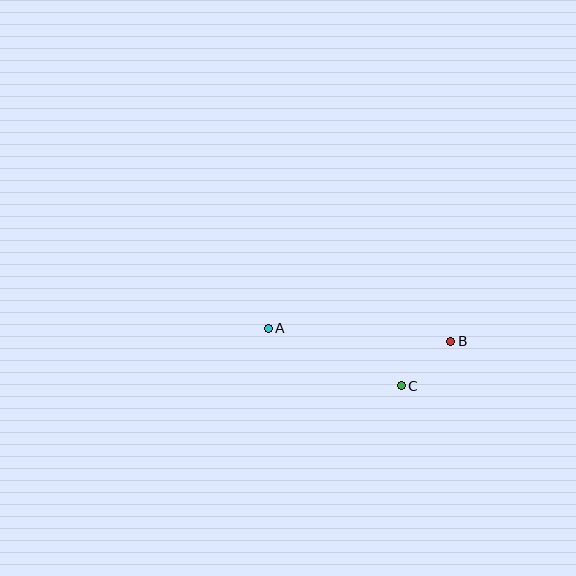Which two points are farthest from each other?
Points A and B are farthest from each other.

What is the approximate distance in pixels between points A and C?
The distance between A and C is approximately 145 pixels.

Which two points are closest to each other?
Points B and C are closest to each other.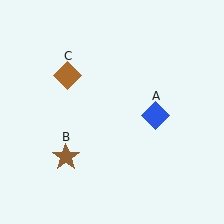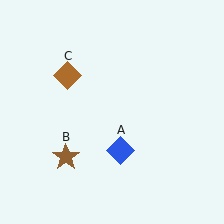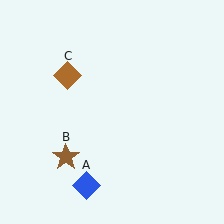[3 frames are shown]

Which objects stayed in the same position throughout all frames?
Brown star (object B) and brown diamond (object C) remained stationary.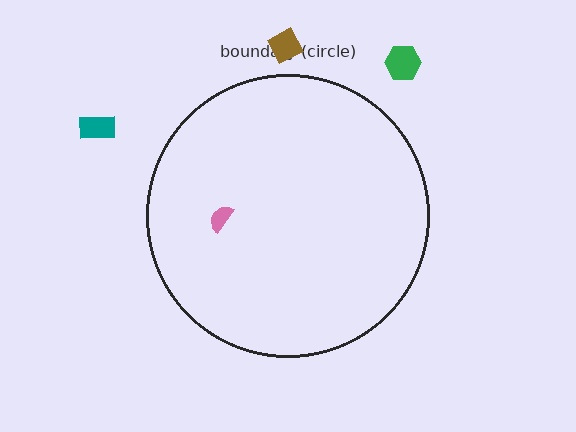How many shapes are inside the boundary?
1 inside, 3 outside.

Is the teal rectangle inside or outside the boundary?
Outside.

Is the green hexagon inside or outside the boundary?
Outside.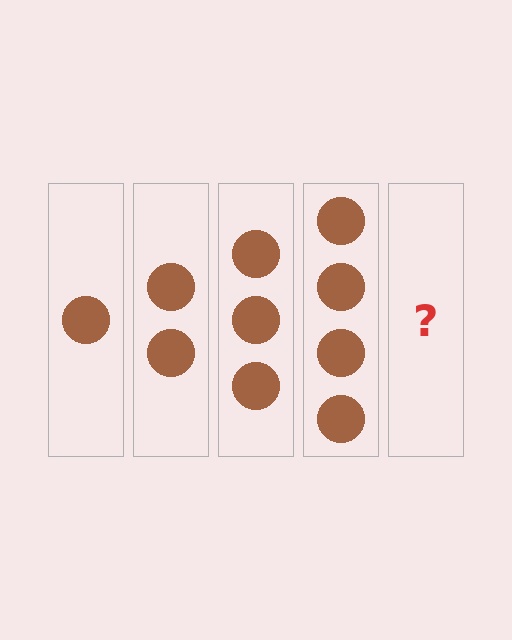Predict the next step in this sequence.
The next step is 5 circles.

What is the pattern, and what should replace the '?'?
The pattern is that each step adds one more circle. The '?' should be 5 circles.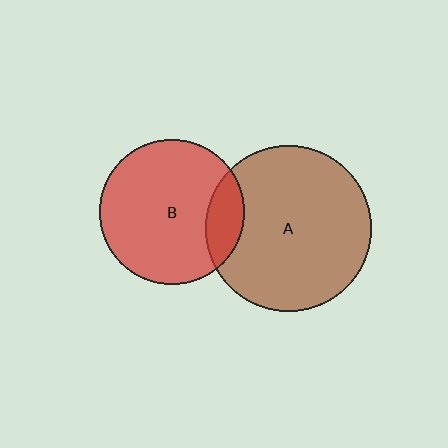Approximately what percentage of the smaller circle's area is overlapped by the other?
Approximately 15%.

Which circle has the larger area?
Circle A (brown).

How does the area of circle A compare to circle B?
Approximately 1.3 times.